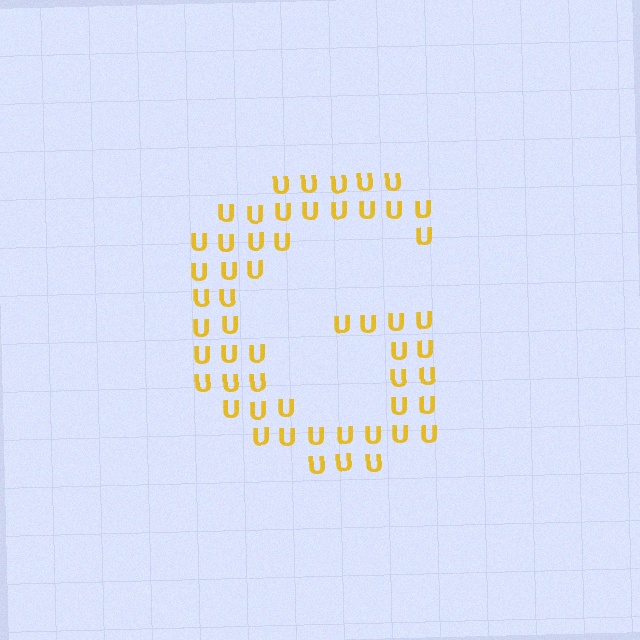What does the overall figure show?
The overall figure shows the letter G.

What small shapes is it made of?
It is made of small letter U's.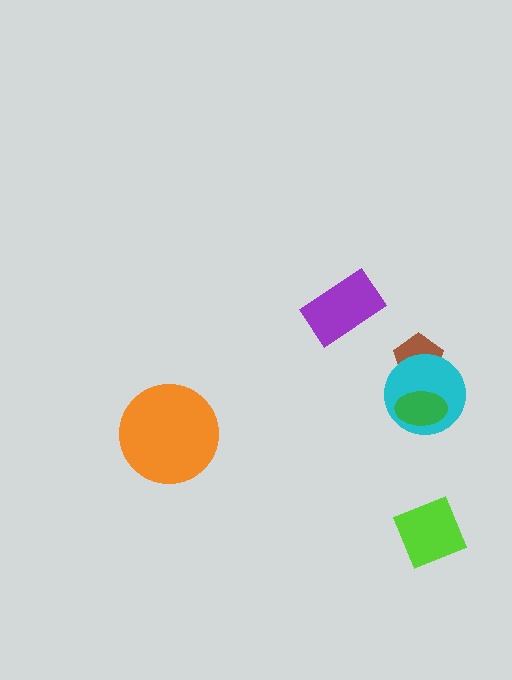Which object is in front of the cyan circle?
The green ellipse is in front of the cyan circle.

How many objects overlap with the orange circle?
0 objects overlap with the orange circle.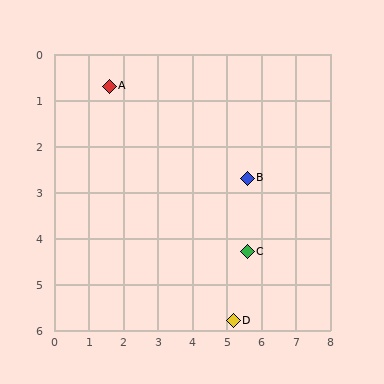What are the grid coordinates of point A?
Point A is at approximately (1.6, 0.7).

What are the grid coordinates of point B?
Point B is at approximately (5.6, 2.7).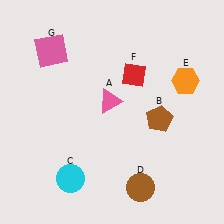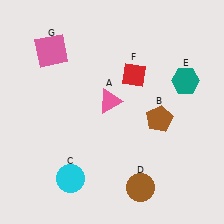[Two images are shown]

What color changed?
The hexagon (E) changed from orange in Image 1 to teal in Image 2.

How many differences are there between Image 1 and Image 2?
There is 1 difference between the two images.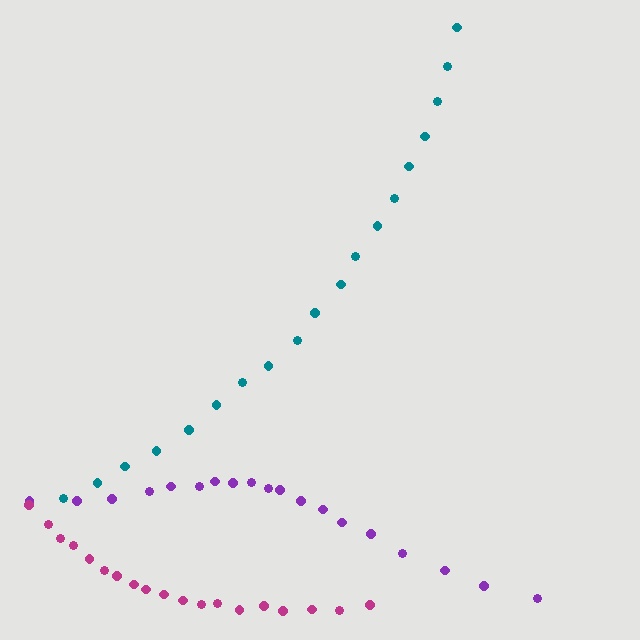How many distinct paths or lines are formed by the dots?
There are 3 distinct paths.